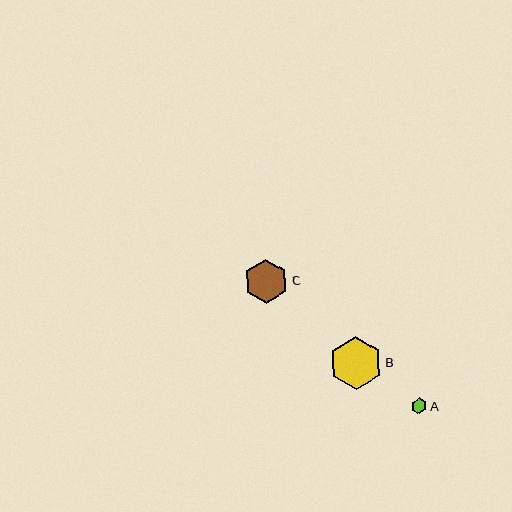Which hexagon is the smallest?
Hexagon A is the smallest with a size of approximately 16 pixels.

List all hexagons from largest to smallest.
From largest to smallest: B, C, A.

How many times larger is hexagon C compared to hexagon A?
Hexagon C is approximately 2.8 times the size of hexagon A.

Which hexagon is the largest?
Hexagon B is the largest with a size of approximately 53 pixels.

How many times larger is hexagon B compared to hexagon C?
Hexagon B is approximately 1.2 times the size of hexagon C.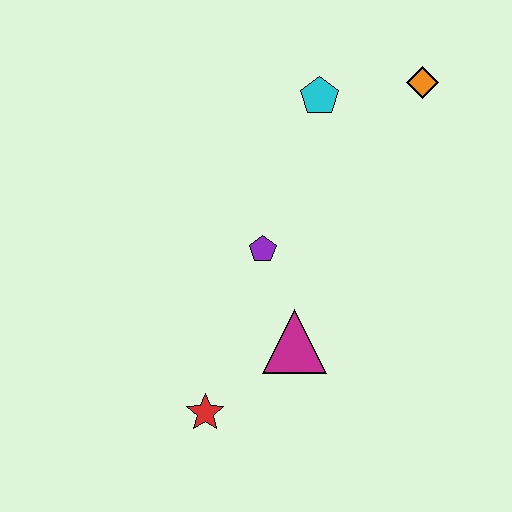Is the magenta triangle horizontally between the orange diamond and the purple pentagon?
Yes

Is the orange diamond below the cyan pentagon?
No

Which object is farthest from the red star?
The orange diamond is farthest from the red star.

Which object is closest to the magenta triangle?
The purple pentagon is closest to the magenta triangle.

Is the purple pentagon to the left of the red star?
No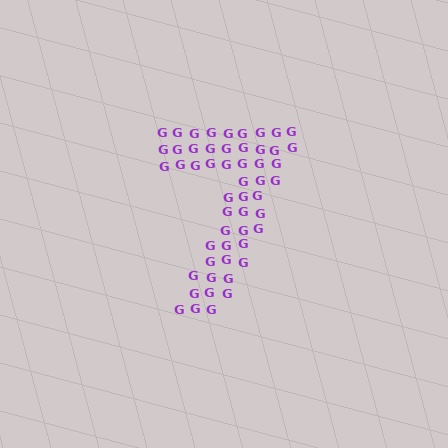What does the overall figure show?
The overall figure shows the digit 7.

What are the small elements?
The small elements are letter G's.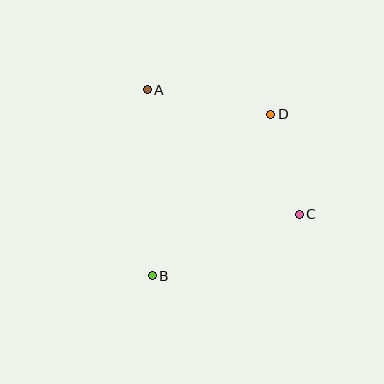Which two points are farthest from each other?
Points B and D are farthest from each other.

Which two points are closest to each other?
Points C and D are closest to each other.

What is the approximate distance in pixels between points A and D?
The distance between A and D is approximately 126 pixels.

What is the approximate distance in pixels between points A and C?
The distance between A and C is approximately 197 pixels.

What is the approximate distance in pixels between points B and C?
The distance between B and C is approximately 160 pixels.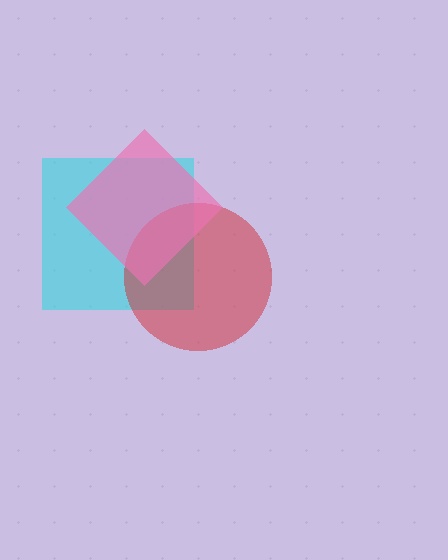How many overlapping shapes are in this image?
There are 3 overlapping shapes in the image.